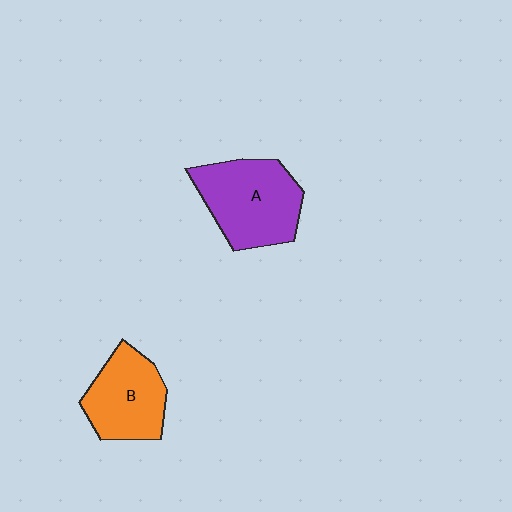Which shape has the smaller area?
Shape B (orange).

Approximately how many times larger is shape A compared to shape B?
Approximately 1.3 times.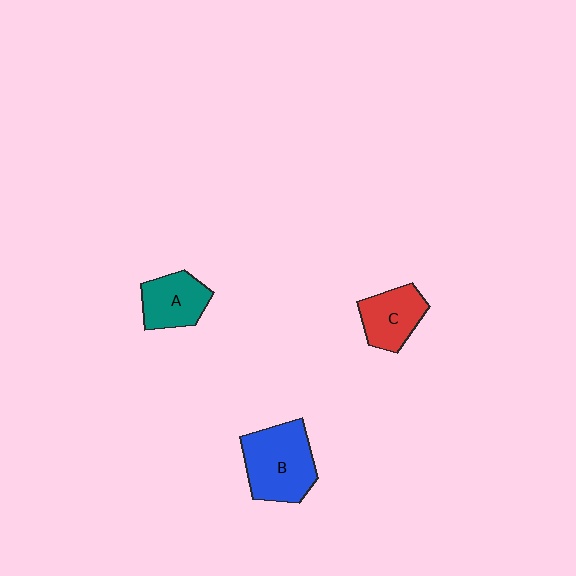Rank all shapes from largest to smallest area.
From largest to smallest: B (blue), A (teal), C (red).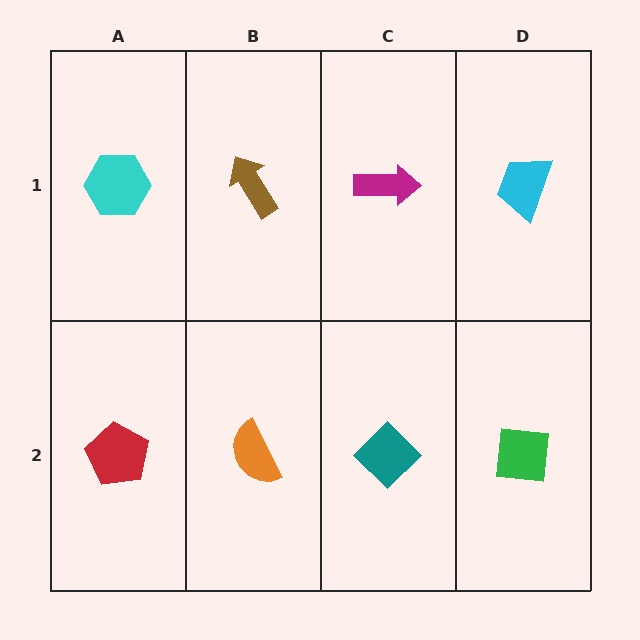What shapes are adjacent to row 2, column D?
A cyan trapezoid (row 1, column D), a teal diamond (row 2, column C).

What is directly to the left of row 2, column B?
A red pentagon.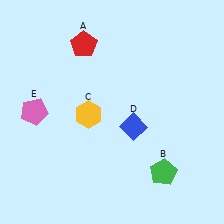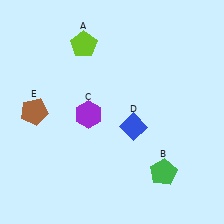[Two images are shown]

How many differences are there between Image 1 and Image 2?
There are 3 differences between the two images.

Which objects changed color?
A changed from red to lime. C changed from yellow to purple. E changed from pink to brown.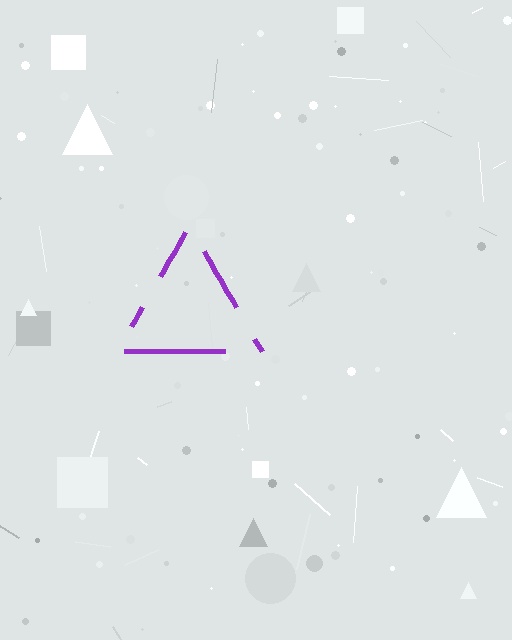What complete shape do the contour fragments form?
The contour fragments form a triangle.